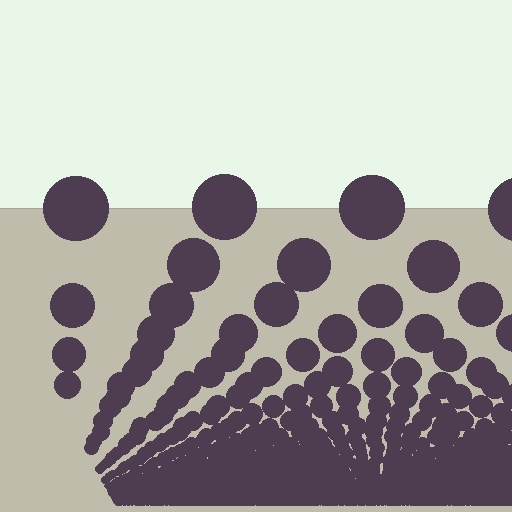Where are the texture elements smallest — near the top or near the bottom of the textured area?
Near the bottom.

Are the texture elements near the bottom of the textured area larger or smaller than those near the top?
Smaller. The gradient is inverted — elements near the bottom are smaller and denser.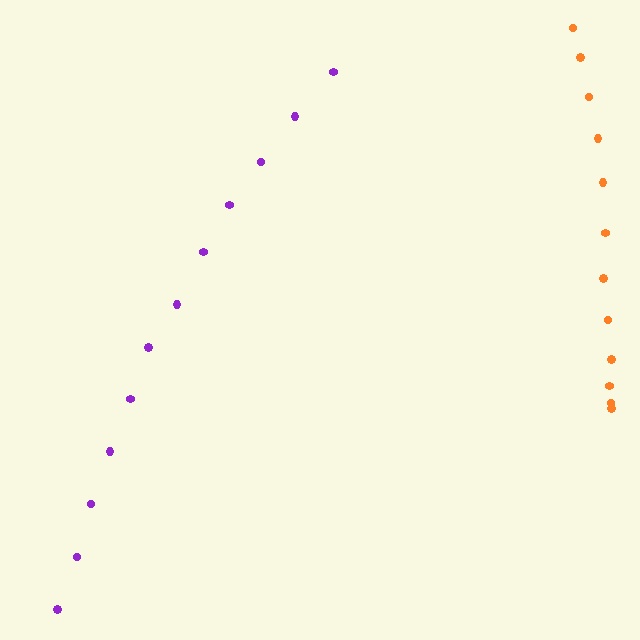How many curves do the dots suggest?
There are 2 distinct paths.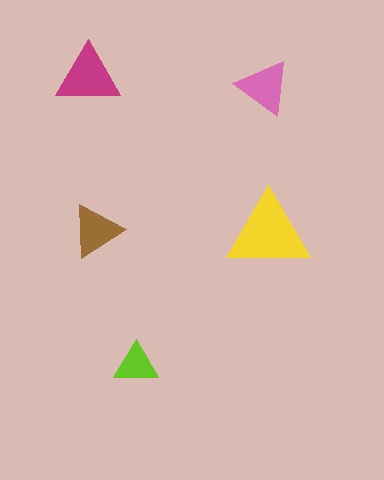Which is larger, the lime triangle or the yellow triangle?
The yellow one.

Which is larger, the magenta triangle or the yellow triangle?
The yellow one.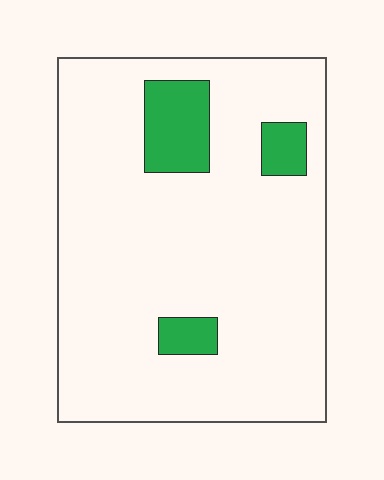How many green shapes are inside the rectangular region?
3.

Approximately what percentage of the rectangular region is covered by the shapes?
Approximately 10%.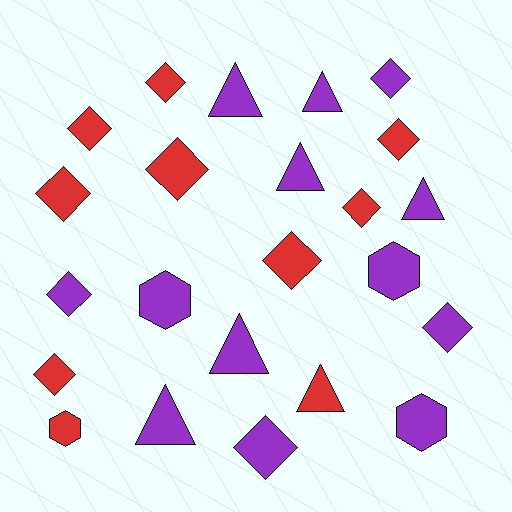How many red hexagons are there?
There is 1 red hexagon.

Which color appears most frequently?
Purple, with 13 objects.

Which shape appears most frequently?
Diamond, with 12 objects.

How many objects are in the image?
There are 23 objects.